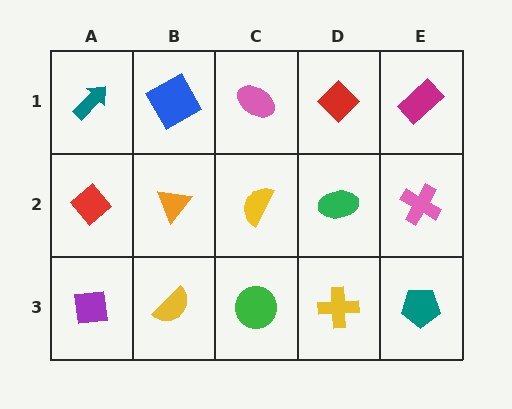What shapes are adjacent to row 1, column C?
A yellow semicircle (row 2, column C), a blue square (row 1, column B), a red diamond (row 1, column D).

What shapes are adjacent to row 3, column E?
A pink cross (row 2, column E), a yellow cross (row 3, column D).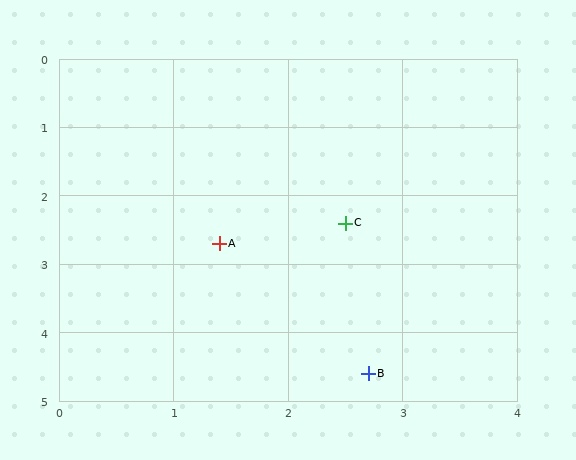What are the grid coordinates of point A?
Point A is at approximately (1.4, 2.7).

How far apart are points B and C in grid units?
Points B and C are about 2.2 grid units apart.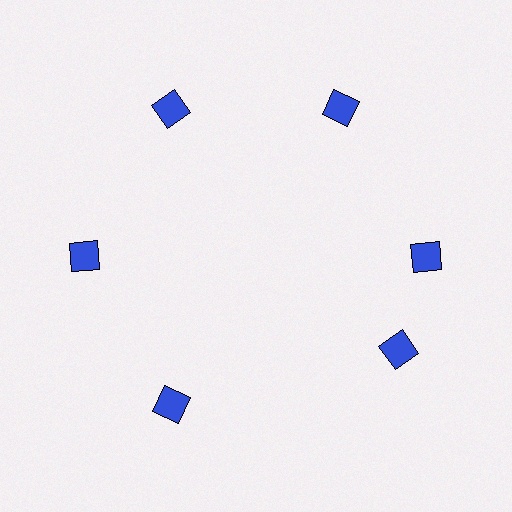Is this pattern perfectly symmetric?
No. The 6 blue diamonds are arranged in a ring, but one element near the 5 o'clock position is rotated out of alignment along the ring, breaking the 6-fold rotational symmetry.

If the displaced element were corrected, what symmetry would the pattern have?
It would have 6-fold rotational symmetry — the pattern would map onto itself every 60 degrees.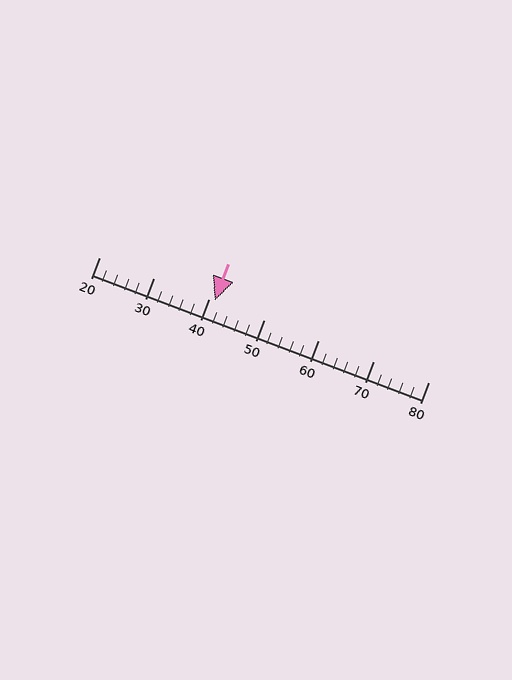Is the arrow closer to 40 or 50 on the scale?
The arrow is closer to 40.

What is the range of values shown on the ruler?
The ruler shows values from 20 to 80.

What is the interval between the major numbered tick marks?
The major tick marks are spaced 10 units apart.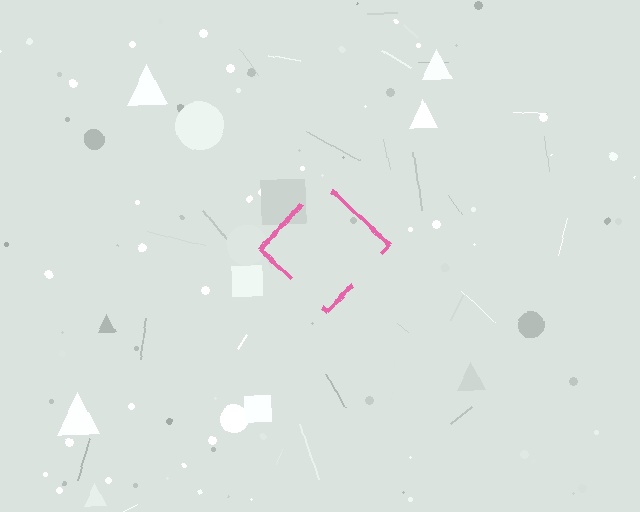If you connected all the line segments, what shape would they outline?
They would outline a diamond.